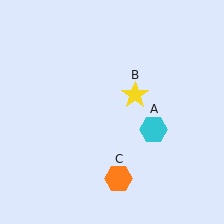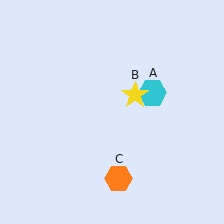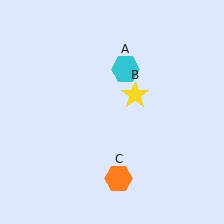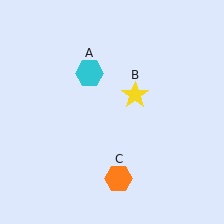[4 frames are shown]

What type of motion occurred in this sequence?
The cyan hexagon (object A) rotated counterclockwise around the center of the scene.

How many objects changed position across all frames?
1 object changed position: cyan hexagon (object A).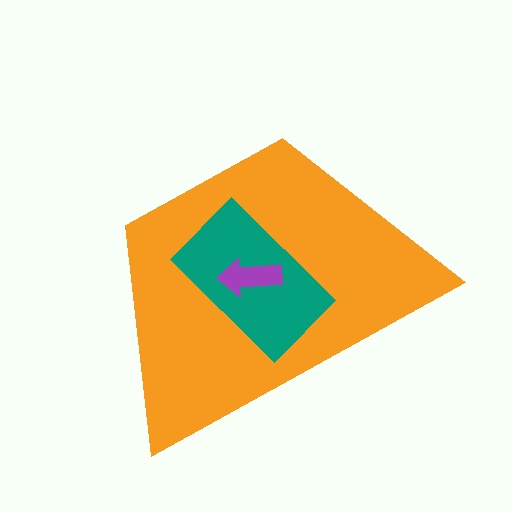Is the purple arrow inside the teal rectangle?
Yes.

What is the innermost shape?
The purple arrow.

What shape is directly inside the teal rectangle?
The purple arrow.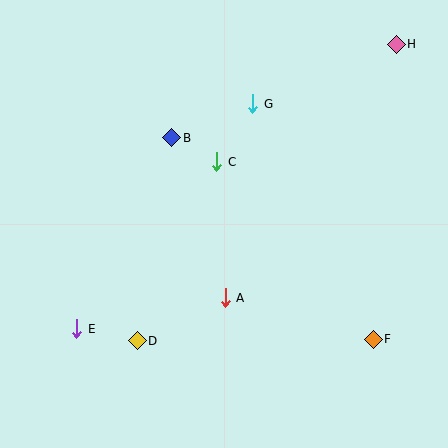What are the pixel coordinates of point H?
Point H is at (396, 44).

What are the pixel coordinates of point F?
Point F is at (373, 339).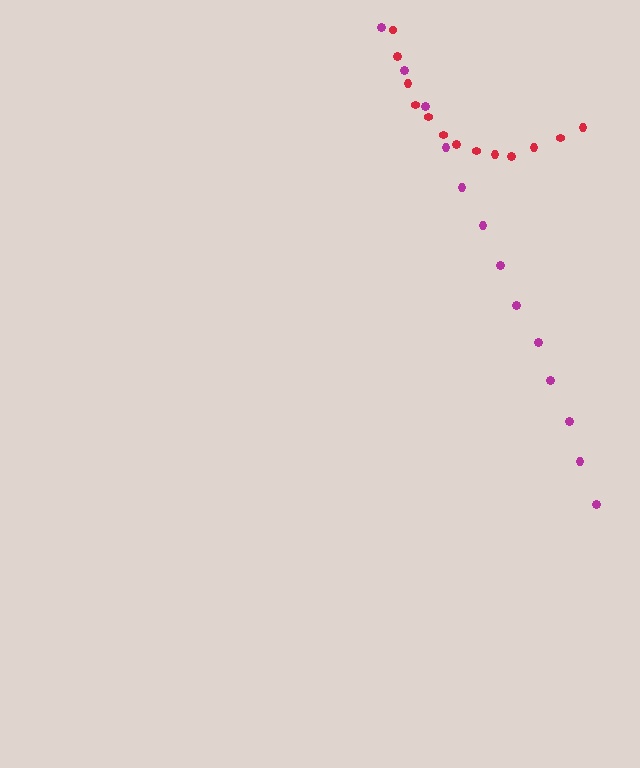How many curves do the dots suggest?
There are 2 distinct paths.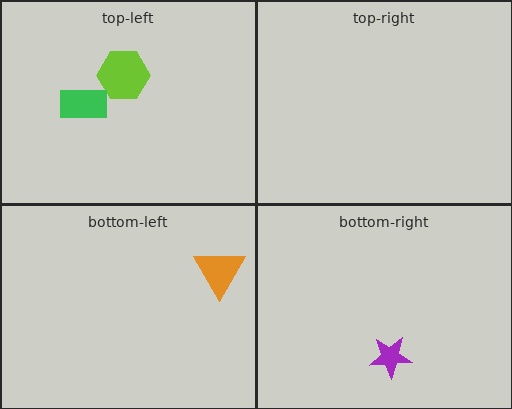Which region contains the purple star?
The bottom-right region.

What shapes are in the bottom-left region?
The orange triangle.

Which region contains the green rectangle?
The top-left region.